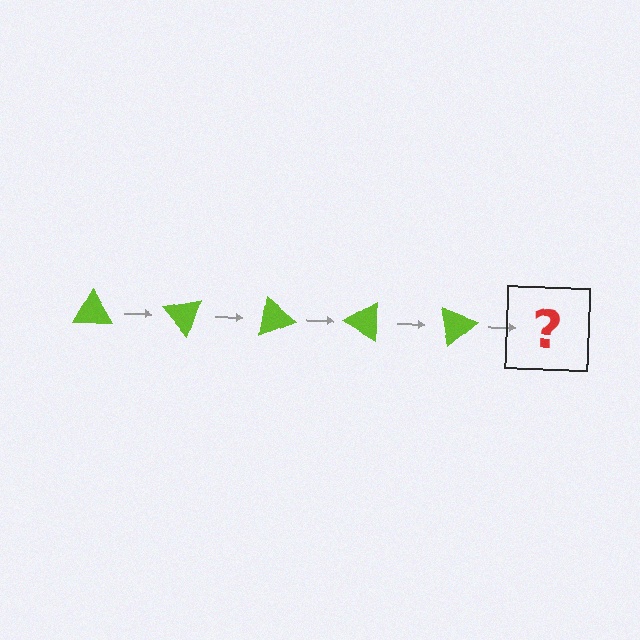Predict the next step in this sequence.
The next step is a lime triangle rotated 250 degrees.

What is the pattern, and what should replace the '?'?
The pattern is that the triangle rotates 50 degrees each step. The '?' should be a lime triangle rotated 250 degrees.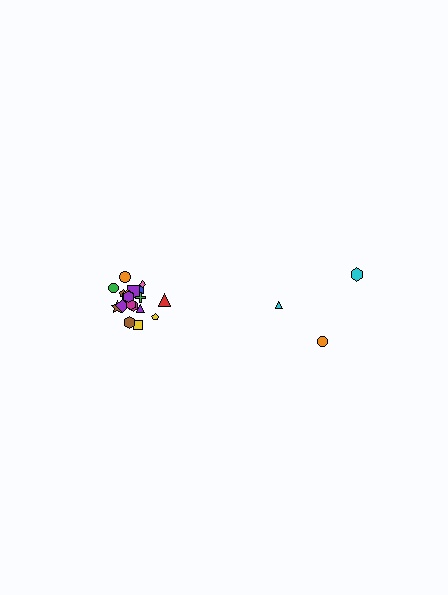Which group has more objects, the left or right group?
The left group.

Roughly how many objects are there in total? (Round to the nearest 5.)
Roughly 20 objects in total.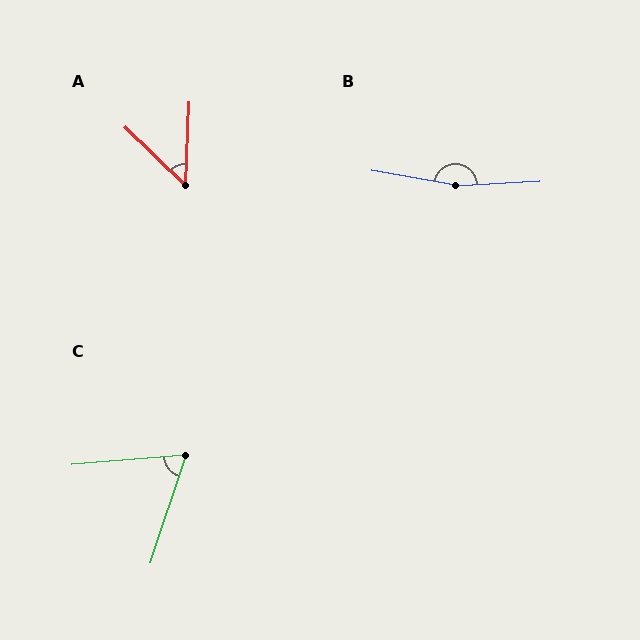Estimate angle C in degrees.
Approximately 67 degrees.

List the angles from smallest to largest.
A (48°), C (67°), B (167°).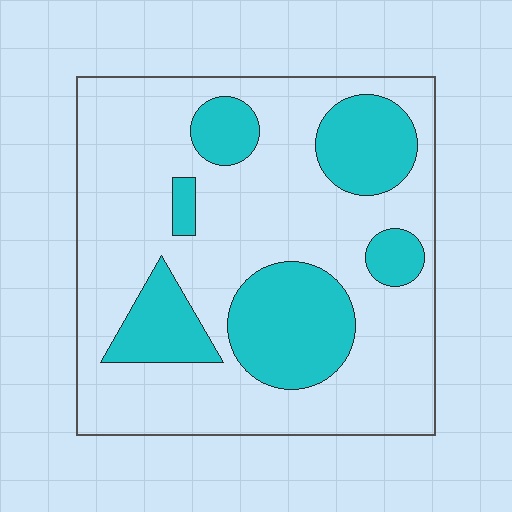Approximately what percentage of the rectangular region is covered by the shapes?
Approximately 30%.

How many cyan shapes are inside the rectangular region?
6.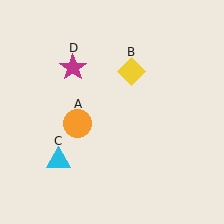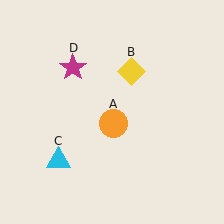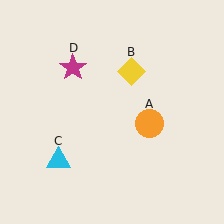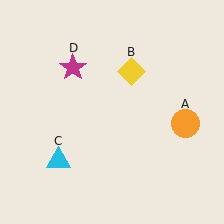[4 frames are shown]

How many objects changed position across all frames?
1 object changed position: orange circle (object A).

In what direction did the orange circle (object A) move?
The orange circle (object A) moved right.